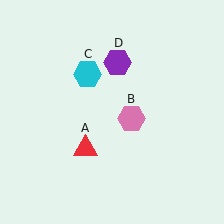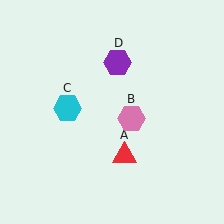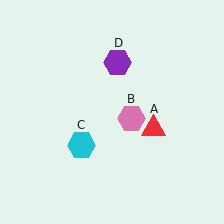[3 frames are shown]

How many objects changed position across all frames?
2 objects changed position: red triangle (object A), cyan hexagon (object C).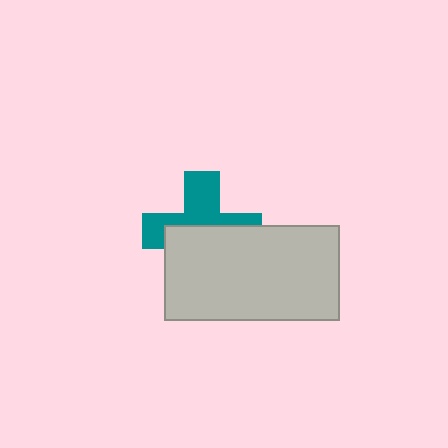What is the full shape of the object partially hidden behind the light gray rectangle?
The partially hidden object is a teal cross.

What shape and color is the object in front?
The object in front is a light gray rectangle.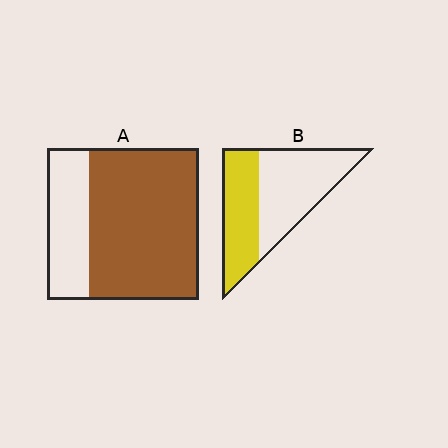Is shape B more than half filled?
No.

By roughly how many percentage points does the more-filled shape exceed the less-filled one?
By roughly 30 percentage points (A over B).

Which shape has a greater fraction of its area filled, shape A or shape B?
Shape A.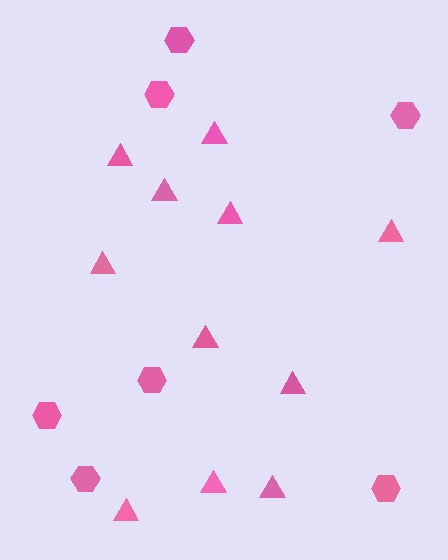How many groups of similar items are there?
There are 2 groups: one group of triangles (11) and one group of hexagons (7).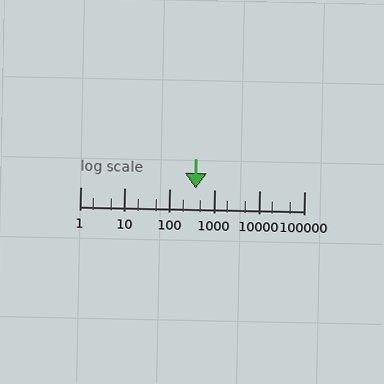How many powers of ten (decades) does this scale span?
The scale spans 5 decades, from 1 to 100000.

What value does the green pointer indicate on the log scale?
The pointer indicates approximately 370.